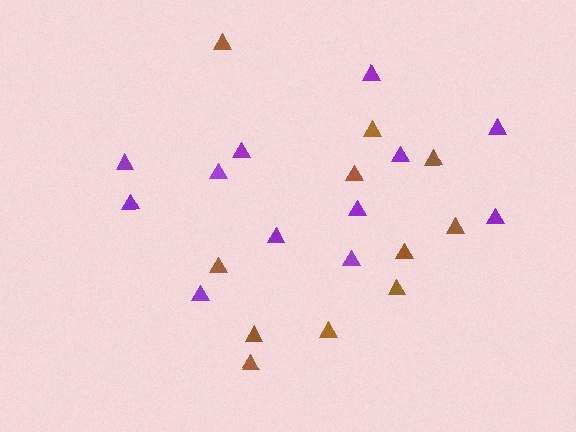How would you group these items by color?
There are 2 groups: one group of purple triangles (12) and one group of brown triangles (11).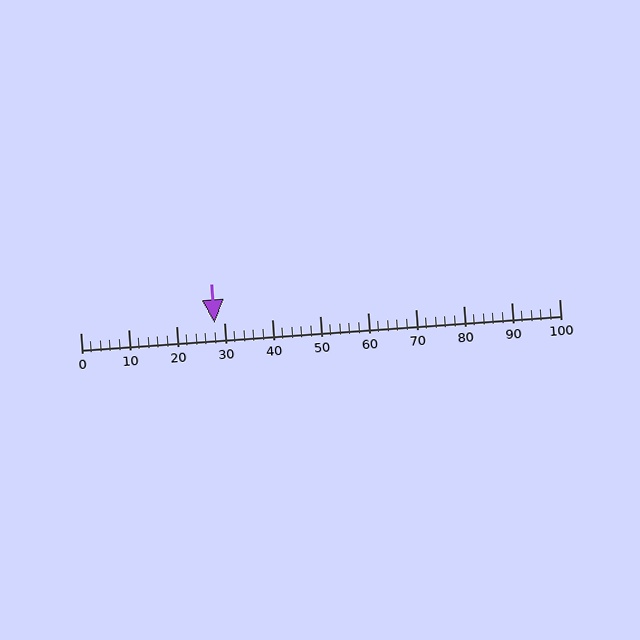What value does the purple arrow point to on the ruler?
The purple arrow points to approximately 28.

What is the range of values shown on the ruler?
The ruler shows values from 0 to 100.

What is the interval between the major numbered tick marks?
The major tick marks are spaced 10 units apart.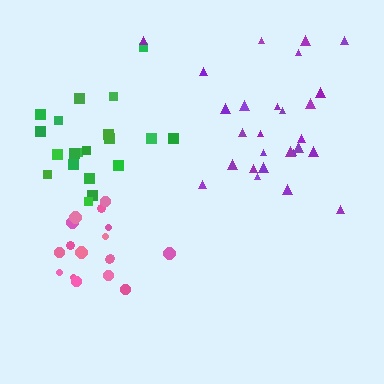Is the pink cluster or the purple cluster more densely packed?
Pink.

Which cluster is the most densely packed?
Pink.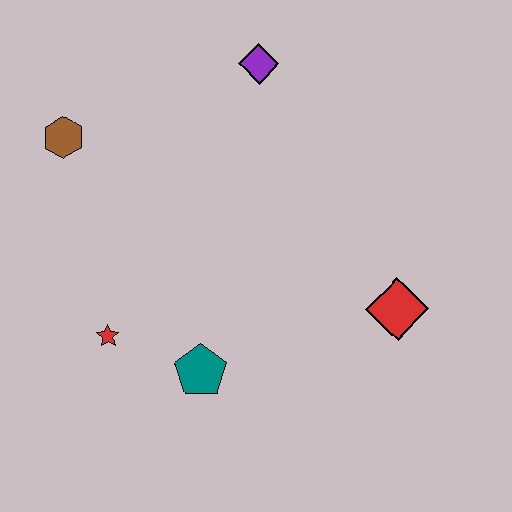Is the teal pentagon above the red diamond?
No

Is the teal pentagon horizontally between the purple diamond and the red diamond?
No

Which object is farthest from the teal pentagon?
The purple diamond is farthest from the teal pentagon.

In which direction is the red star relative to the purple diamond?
The red star is below the purple diamond.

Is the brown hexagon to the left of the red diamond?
Yes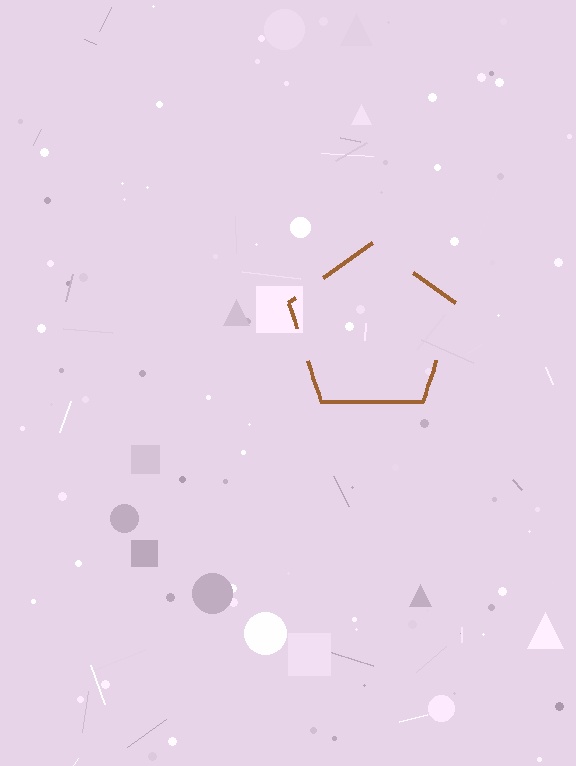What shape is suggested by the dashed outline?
The dashed outline suggests a pentagon.